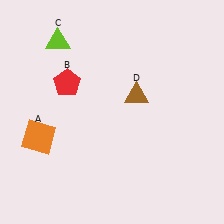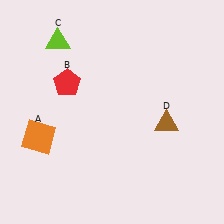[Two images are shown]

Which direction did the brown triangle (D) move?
The brown triangle (D) moved right.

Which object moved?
The brown triangle (D) moved right.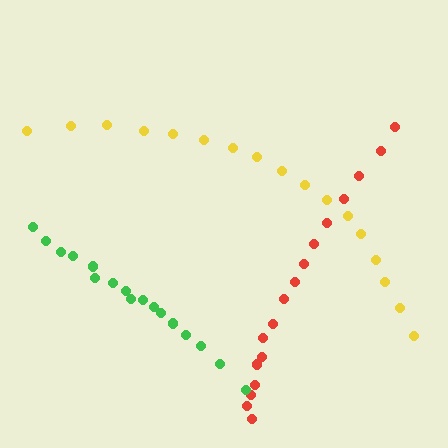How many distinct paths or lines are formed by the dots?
There are 3 distinct paths.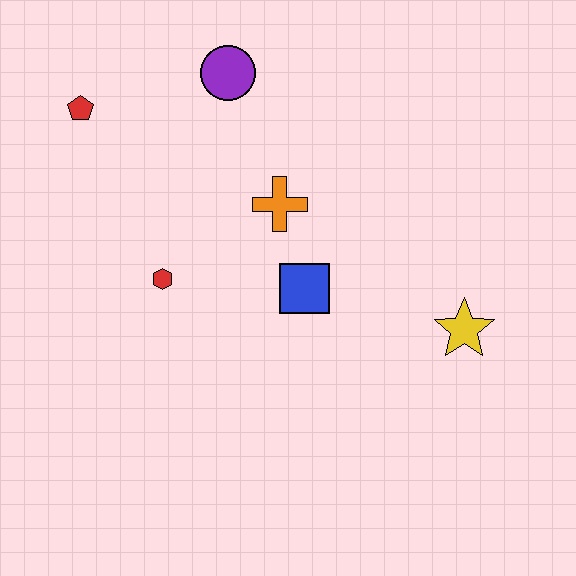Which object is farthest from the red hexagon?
The yellow star is farthest from the red hexagon.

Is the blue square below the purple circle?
Yes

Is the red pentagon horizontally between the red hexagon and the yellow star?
No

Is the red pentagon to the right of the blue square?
No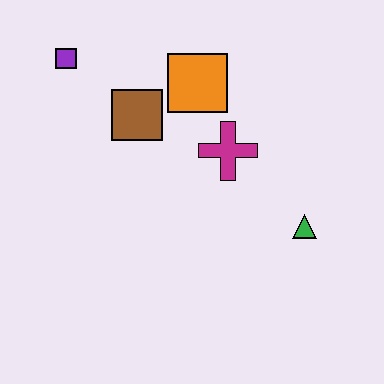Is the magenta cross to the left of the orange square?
No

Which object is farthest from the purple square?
The green triangle is farthest from the purple square.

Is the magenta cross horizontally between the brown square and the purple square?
No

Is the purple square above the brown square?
Yes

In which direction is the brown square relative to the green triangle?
The brown square is to the left of the green triangle.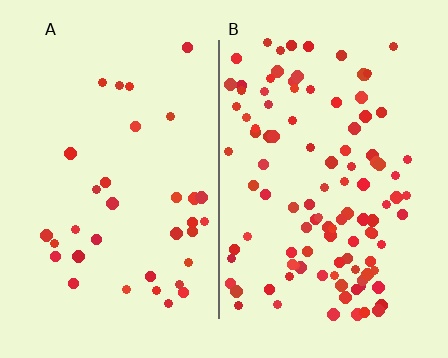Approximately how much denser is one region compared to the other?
Approximately 3.1× — region B over region A.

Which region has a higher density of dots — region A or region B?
B (the right).